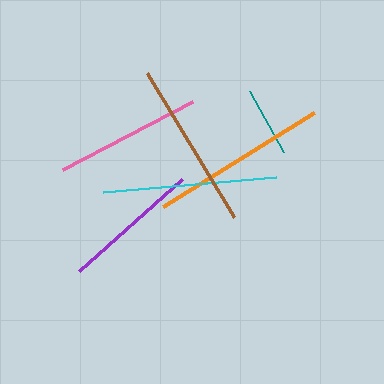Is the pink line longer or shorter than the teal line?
The pink line is longer than the teal line.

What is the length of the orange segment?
The orange segment is approximately 177 pixels long.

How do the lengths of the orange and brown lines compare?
The orange and brown lines are approximately the same length.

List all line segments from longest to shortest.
From longest to shortest: orange, cyan, brown, pink, purple, teal.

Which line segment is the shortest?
The teal line is the shortest at approximately 69 pixels.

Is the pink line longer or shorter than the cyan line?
The cyan line is longer than the pink line.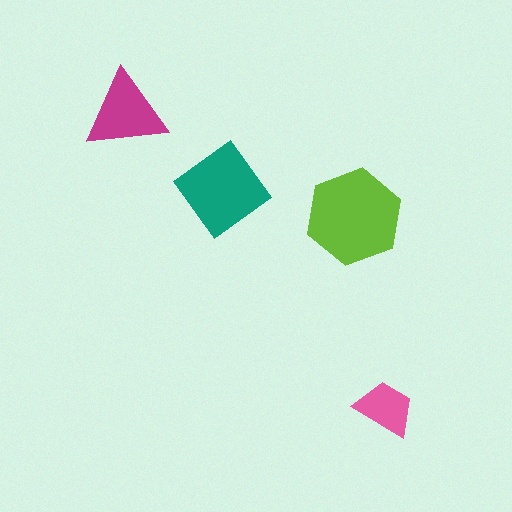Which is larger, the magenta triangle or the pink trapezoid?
The magenta triangle.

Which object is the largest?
The lime hexagon.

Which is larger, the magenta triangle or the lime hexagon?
The lime hexagon.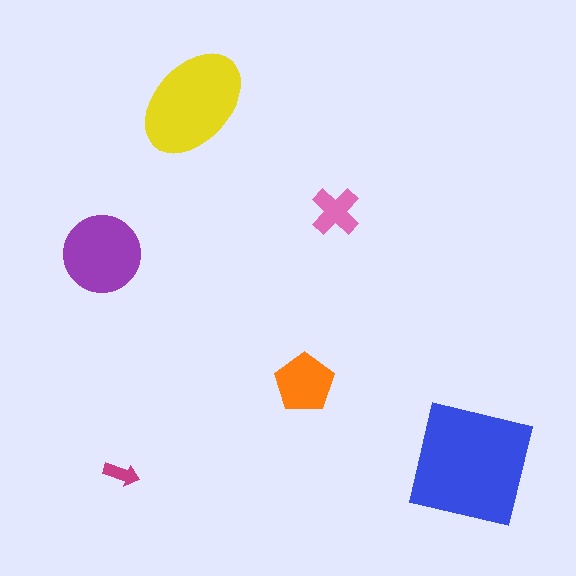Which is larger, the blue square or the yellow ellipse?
The blue square.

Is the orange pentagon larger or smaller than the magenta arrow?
Larger.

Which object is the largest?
The blue square.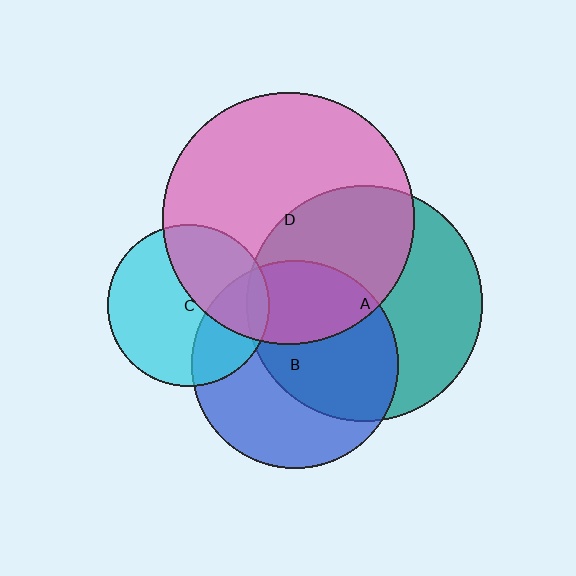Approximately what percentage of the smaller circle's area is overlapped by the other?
Approximately 55%.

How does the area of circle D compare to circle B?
Approximately 1.5 times.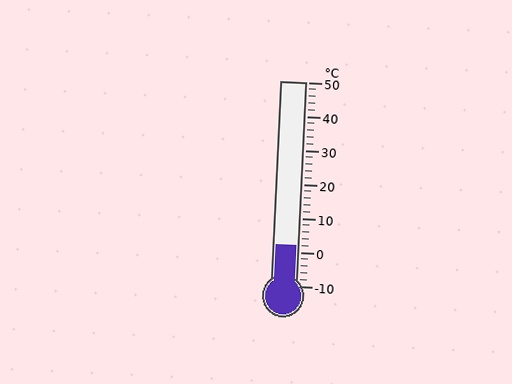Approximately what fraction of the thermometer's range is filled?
The thermometer is filled to approximately 20% of its range.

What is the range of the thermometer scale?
The thermometer scale ranges from -10°C to 50°C.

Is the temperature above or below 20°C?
The temperature is below 20°C.